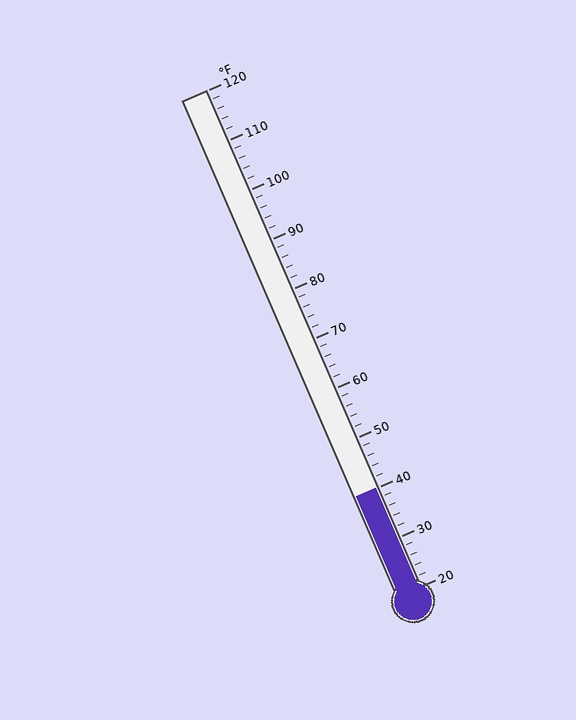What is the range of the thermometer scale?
The thermometer scale ranges from 20°F to 120°F.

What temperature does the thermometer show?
The thermometer shows approximately 40°F.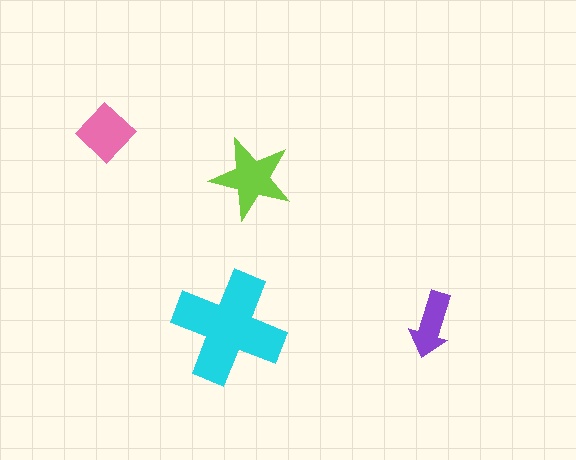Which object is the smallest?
The purple arrow.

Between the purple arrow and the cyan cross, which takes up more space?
The cyan cross.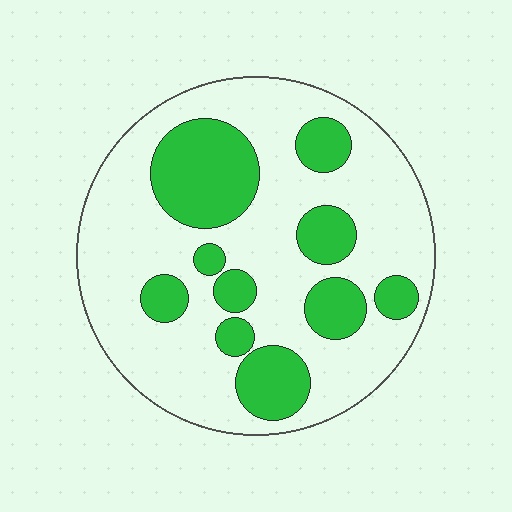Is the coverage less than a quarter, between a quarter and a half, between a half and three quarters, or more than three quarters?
Between a quarter and a half.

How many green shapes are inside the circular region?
10.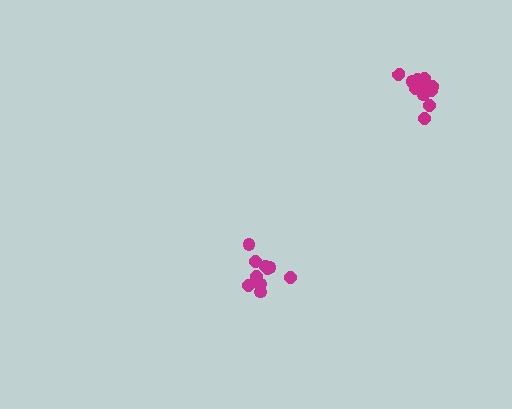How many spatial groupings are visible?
There are 2 spatial groupings.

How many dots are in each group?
Group 1: 10 dots, Group 2: 15 dots (25 total).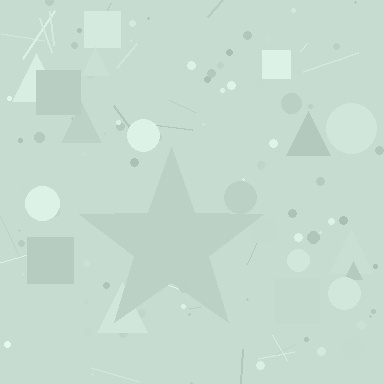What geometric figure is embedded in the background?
A star is embedded in the background.